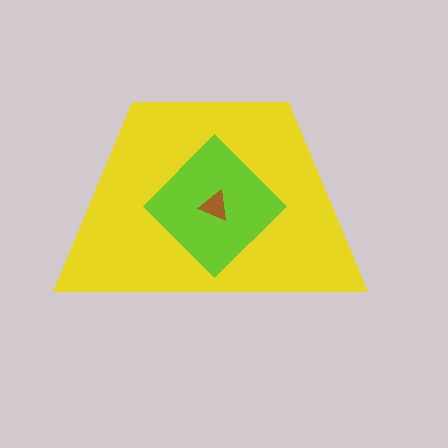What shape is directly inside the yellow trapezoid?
The lime diamond.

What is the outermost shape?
The yellow trapezoid.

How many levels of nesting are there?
3.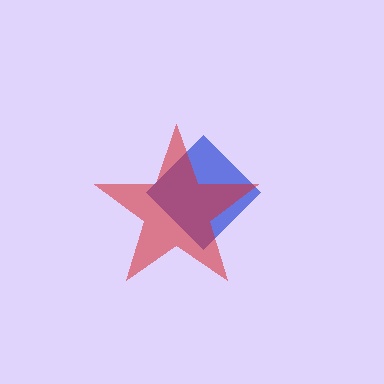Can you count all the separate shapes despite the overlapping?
Yes, there are 2 separate shapes.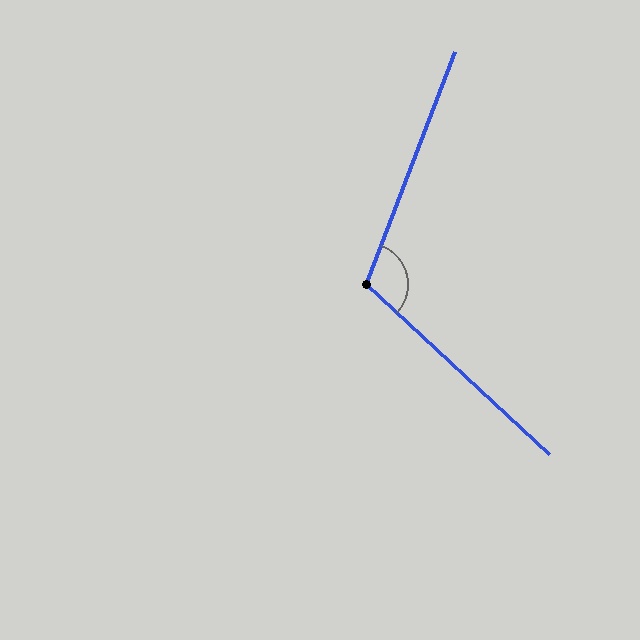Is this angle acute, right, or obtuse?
It is obtuse.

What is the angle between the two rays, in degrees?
Approximately 112 degrees.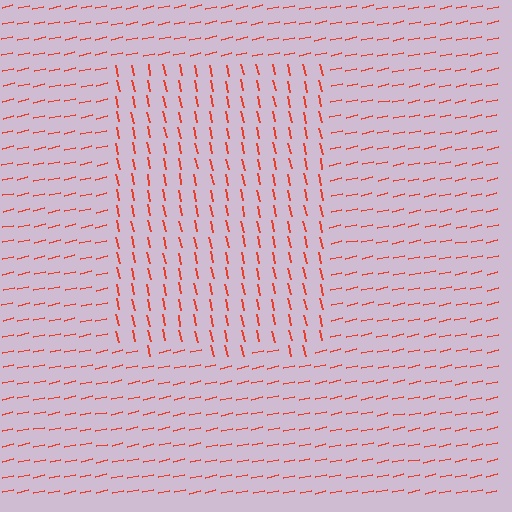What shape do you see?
I see a rectangle.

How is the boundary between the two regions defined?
The boundary is defined purely by a change in line orientation (approximately 90 degrees difference). All lines are the same color and thickness.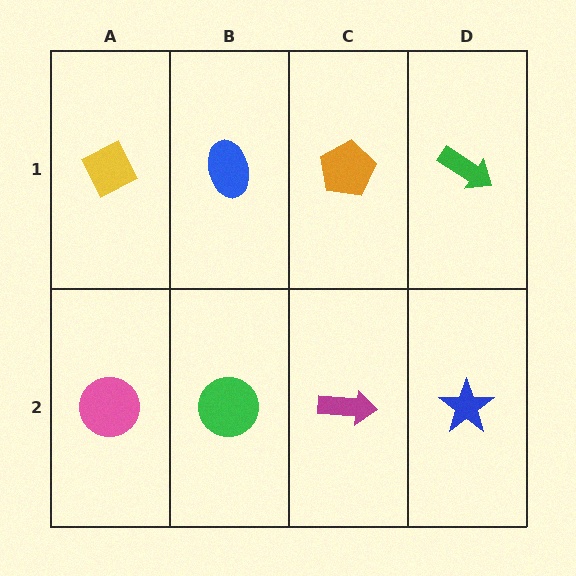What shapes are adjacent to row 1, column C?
A magenta arrow (row 2, column C), a blue ellipse (row 1, column B), a green arrow (row 1, column D).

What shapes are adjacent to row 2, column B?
A blue ellipse (row 1, column B), a pink circle (row 2, column A), a magenta arrow (row 2, column C).